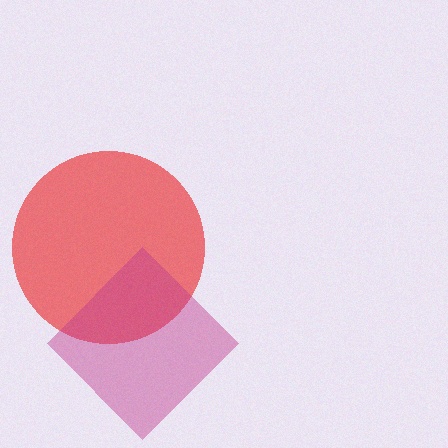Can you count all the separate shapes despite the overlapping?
Yes, there are 2 separate shapes.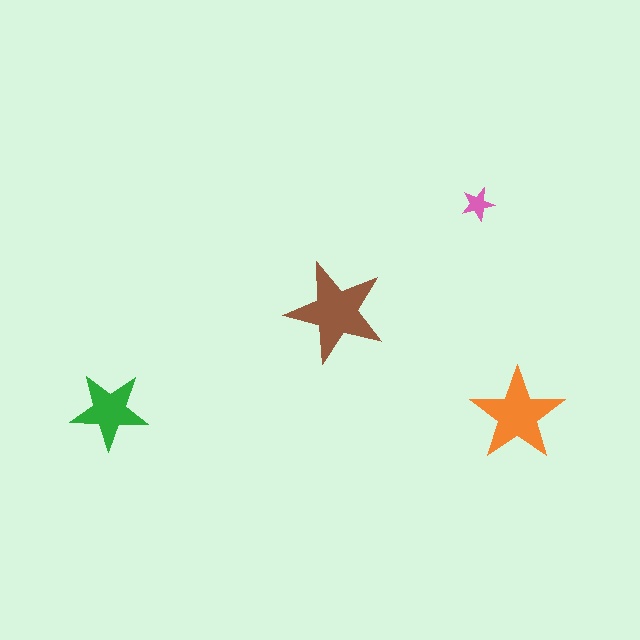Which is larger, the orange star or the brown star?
The brown one.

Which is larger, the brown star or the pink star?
The brown one.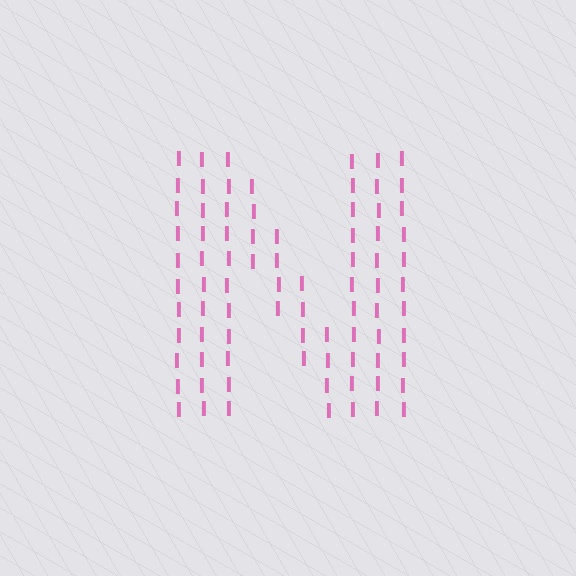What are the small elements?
The small elements are letter I's.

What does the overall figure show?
The overall figure shows the letter N.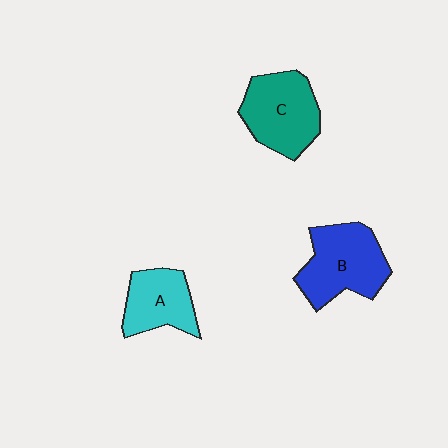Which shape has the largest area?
Shape B (blue).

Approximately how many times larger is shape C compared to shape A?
Approximately 1.3 times.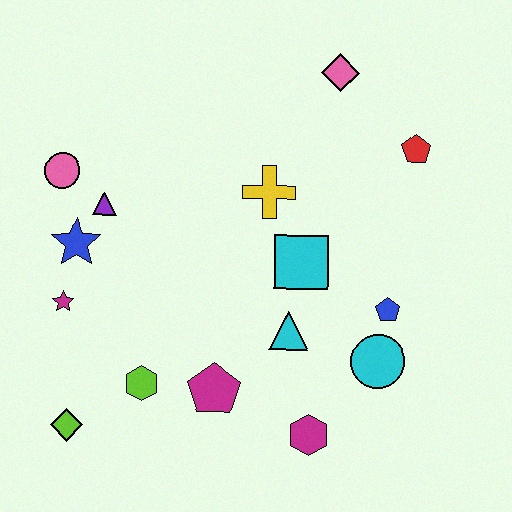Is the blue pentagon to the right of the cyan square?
Yes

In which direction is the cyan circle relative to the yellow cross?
The cyan circle is below the yellow cross.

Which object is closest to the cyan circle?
The blue pentagon is closest to the cyan circle.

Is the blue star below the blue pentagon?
No